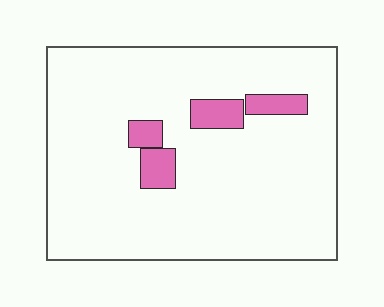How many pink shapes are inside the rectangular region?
4.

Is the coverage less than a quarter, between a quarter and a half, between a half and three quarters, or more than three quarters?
Less than a quarter.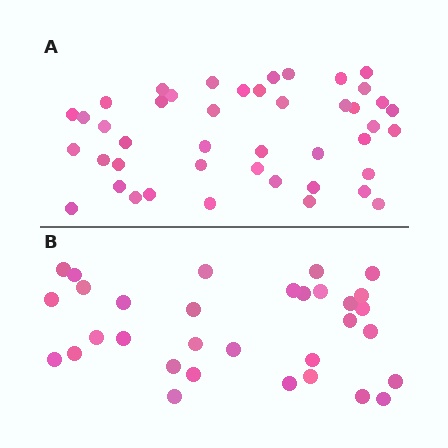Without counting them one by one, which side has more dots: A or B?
Region A (the top region) has more dots.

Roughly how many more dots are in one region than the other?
Region A has roughly 12 or so more dots than region B.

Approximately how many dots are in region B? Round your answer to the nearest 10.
About 30 dots. (The exact count is 32, which rounds to 30.)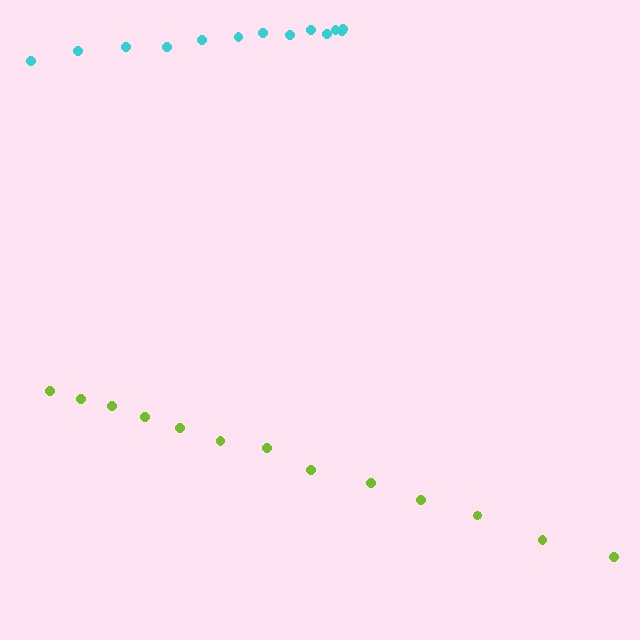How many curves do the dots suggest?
There are 2 distinct paths.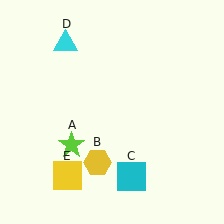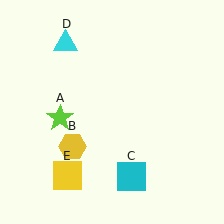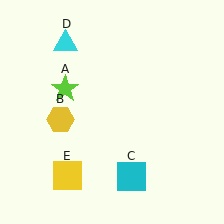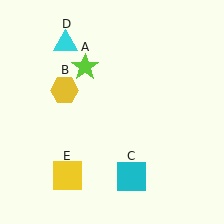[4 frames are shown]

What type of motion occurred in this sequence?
The lime star (object A), yellow hexagon (object B) rotated clockwise around the center of the scene.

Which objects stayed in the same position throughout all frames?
Cyan square (object C) and cyan triangle (object D) and yellow square (object E) remained stationary.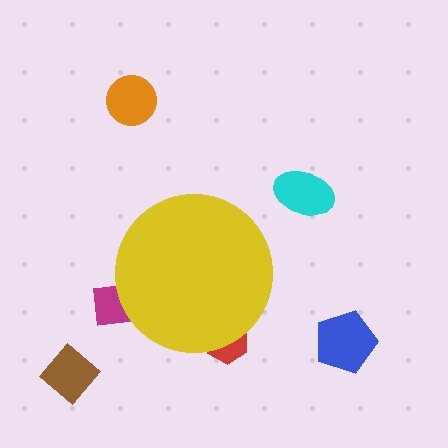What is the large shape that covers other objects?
A yellow circle.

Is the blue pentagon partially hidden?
No, the blue pentagon is fully visible.